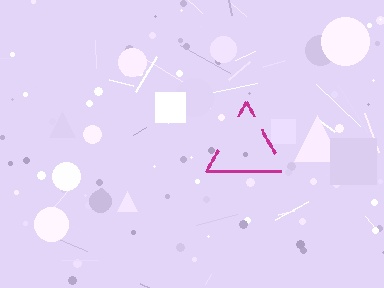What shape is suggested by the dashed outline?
The dashed outline suggests a triangle.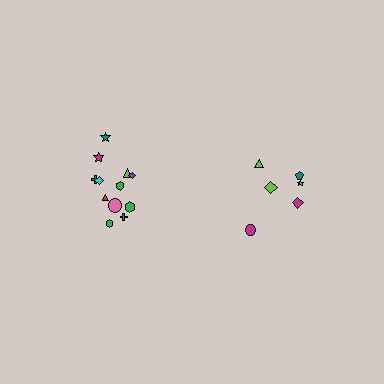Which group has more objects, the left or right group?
The left group.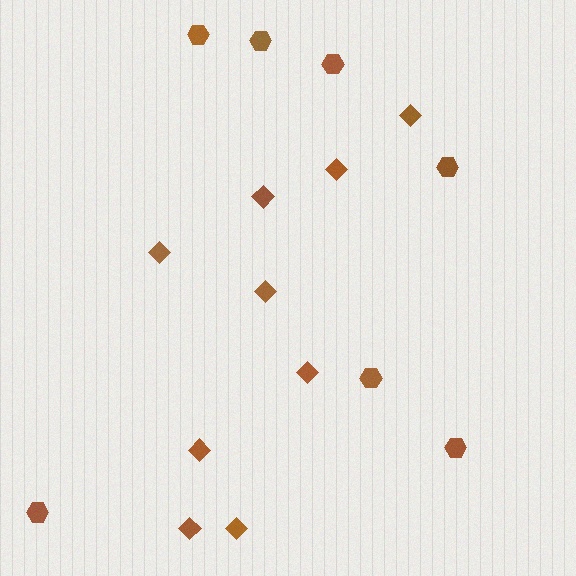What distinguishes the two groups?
There are 2 groups: one group of diamonds (9) and one group of hexagons (7).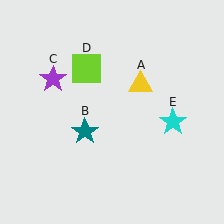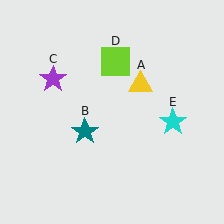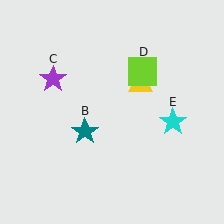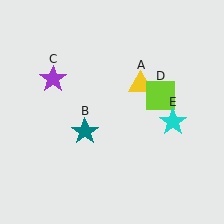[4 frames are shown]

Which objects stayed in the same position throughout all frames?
Yellow triangle (object A) and teal star (object B) and purple star (object C) and cyan star (object E) remained stationary.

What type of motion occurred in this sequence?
The lime square (object D) rotated clockwise around the center of the scene.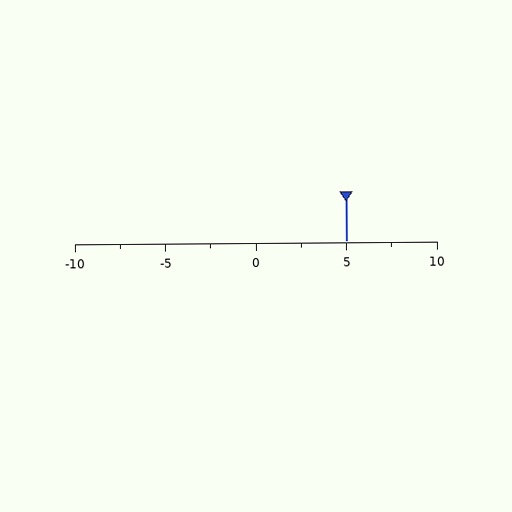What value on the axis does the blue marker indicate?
The marker indicates approximately 5.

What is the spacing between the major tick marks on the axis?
The major ticks are spaced 5 apart.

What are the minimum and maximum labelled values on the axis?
The axis runs from -10 to 10.